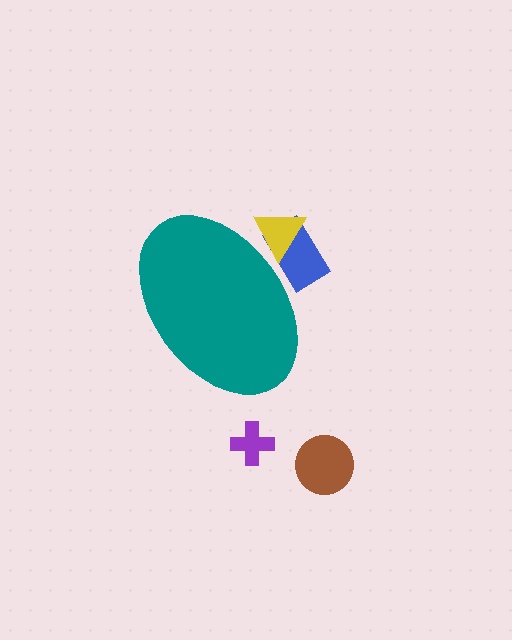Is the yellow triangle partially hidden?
Yes, the yellow triangle is partially hidden behind the teal ellipse.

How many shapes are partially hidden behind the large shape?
2 shapes are partially hidden.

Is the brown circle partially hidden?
No, the brown circle is fully visible.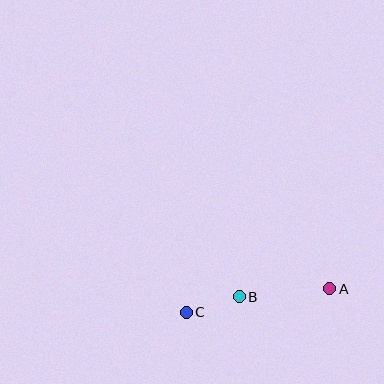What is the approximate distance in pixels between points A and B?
The distance between A and B is approximately 91 pixels.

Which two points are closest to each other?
Points B and C are closest to each other.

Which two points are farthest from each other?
Points A and C are farthest from each other.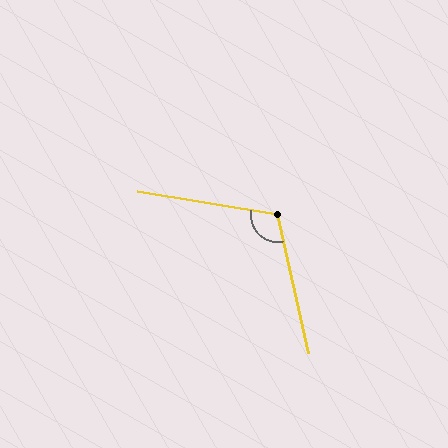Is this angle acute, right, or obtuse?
It is obtuse.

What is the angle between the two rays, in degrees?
Approximately 112 degrees.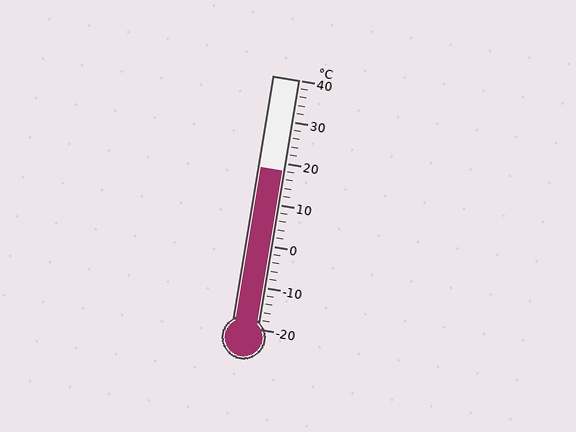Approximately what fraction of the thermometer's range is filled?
The thermometer is filled to approximately 65% of its range.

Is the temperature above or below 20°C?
The temperature is below 20°C.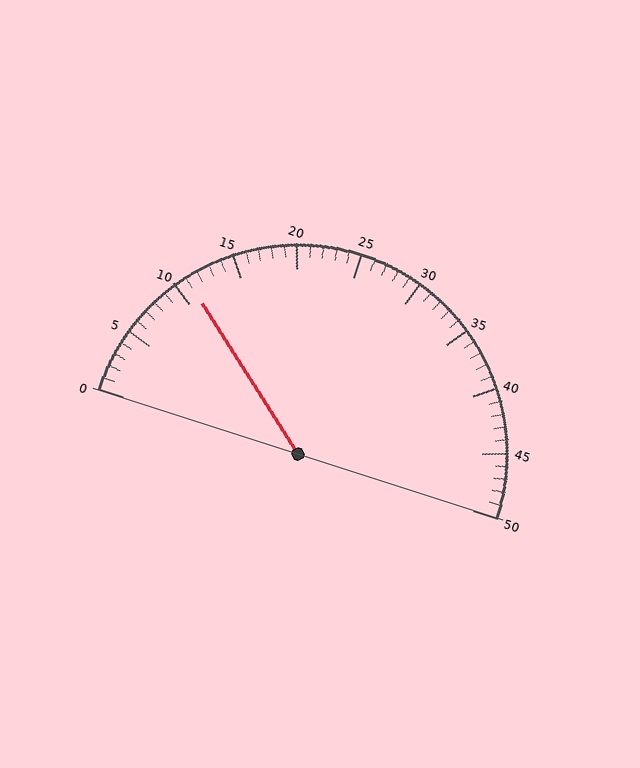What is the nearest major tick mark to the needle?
The nearest major tick mark is 10.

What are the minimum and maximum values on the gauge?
The gauge ranges from 0 to 50.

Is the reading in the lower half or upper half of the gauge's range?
The reading is in the lower half of the range (0 to 50).